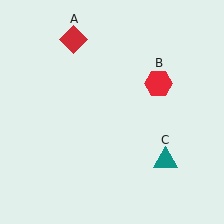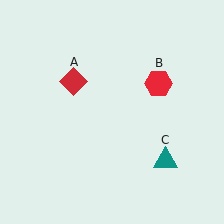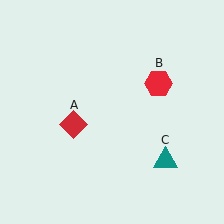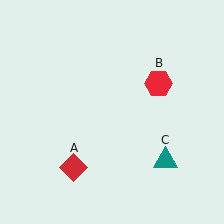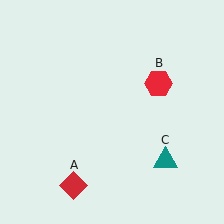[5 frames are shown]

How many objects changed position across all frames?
1 object changed position: red diamond (object A).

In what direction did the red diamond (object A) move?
The red diamond (object A) moved down.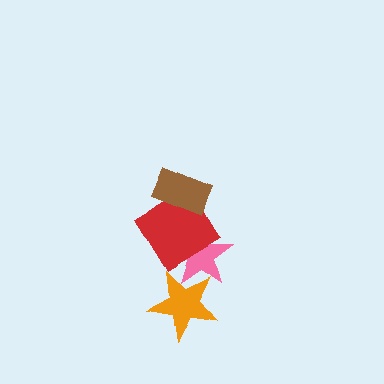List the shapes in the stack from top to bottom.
From top to bottom: the brown rectangle, the red diamond, the pink star, the orange star.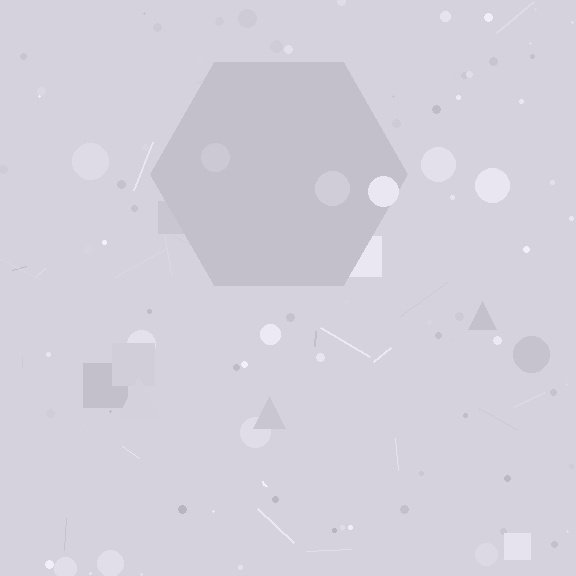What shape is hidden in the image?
A hexagon is hidden in the image.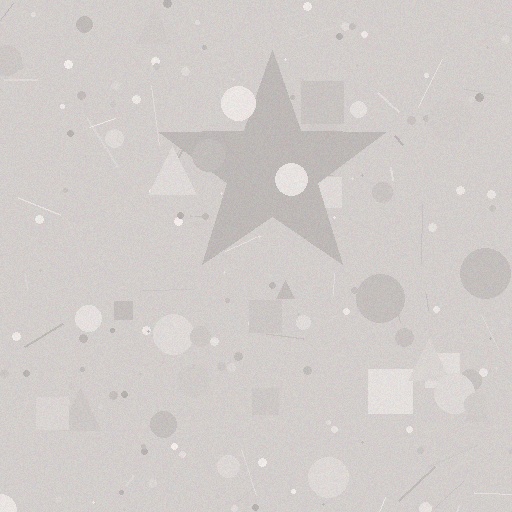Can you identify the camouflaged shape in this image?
The camouflaged shape is a star.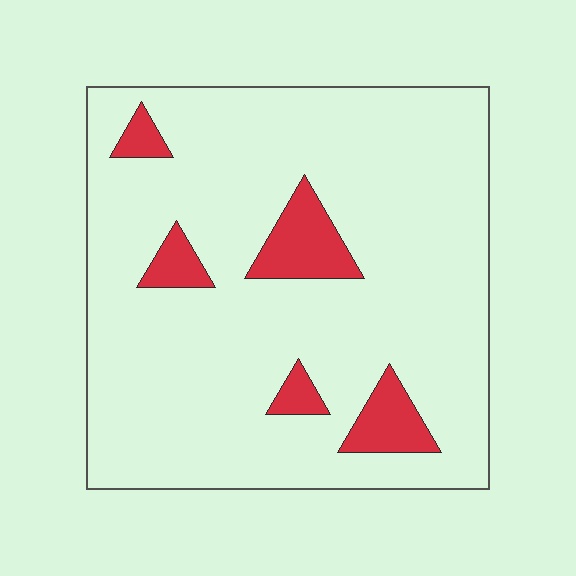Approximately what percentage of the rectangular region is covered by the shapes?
Approximately 10%.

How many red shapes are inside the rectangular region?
5.